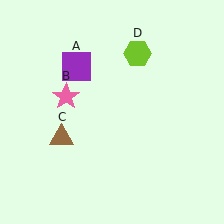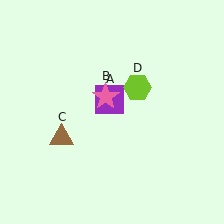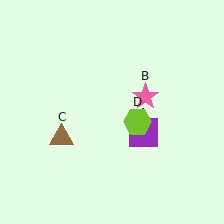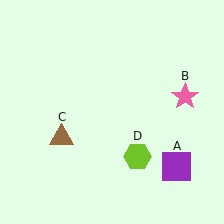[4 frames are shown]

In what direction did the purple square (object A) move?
The purple square (object A) moved down and to the right.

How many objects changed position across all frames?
3 objects changed position: purple square (object A), pink star (object B), lime hexagon (object D).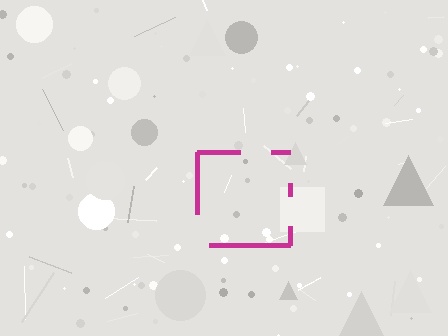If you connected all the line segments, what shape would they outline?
They would outline a square.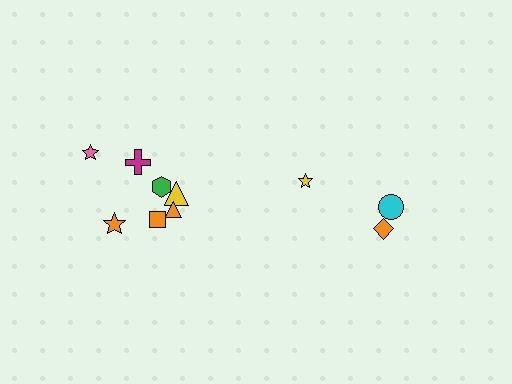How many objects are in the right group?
There are 3 objects.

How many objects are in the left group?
There are 7 objects.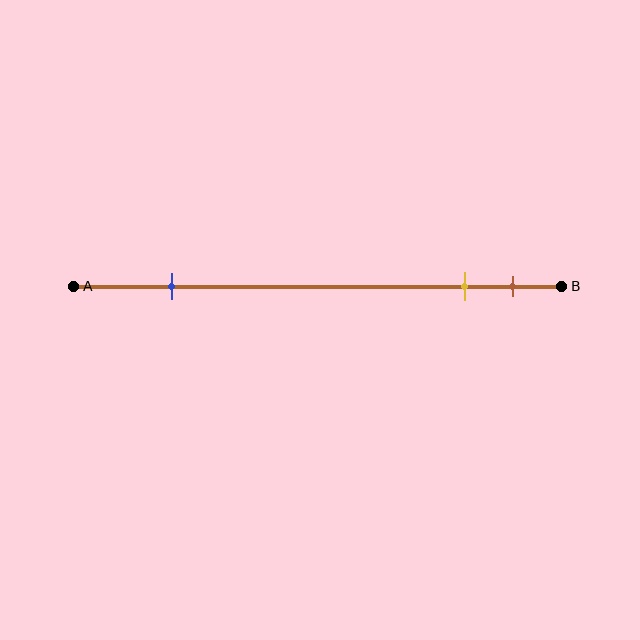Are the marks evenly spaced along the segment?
No, the marks are not evenly spaced.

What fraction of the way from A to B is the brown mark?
The brown mark is approximately 90% (0.9) of the way from A to B.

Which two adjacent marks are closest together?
The yellow and brown marks are the closest adjacent pair.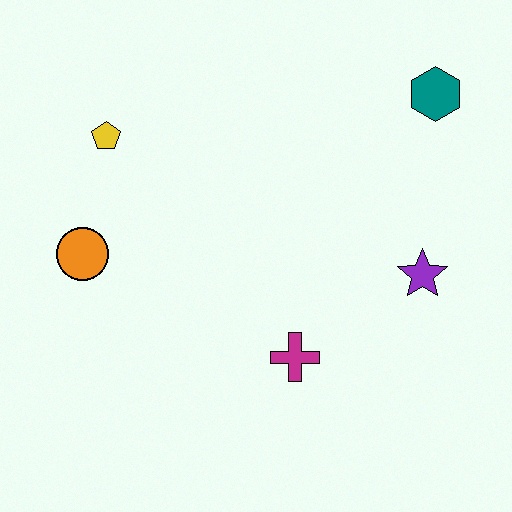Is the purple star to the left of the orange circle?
No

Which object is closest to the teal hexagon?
The purple star is closest to the teal hexagon.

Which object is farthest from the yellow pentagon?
The purple star is farthest from the yellow pentagon.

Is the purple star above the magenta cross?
Yes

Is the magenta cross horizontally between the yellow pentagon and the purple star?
Yes